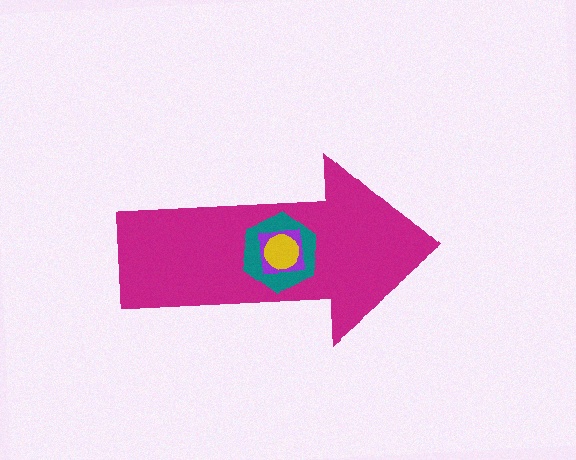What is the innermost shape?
The yellow circle.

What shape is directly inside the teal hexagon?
The purple square.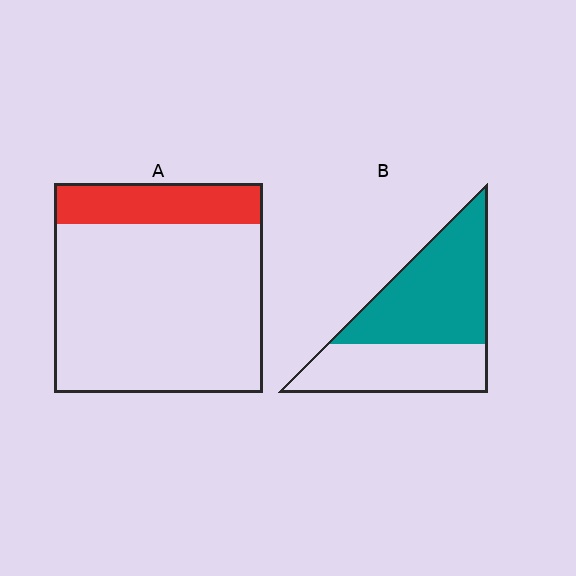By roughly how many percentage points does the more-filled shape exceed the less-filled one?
By roughly 40 percentage points (B over A).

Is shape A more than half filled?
No.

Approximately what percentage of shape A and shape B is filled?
A is approximately 20% and B is approximately 60%.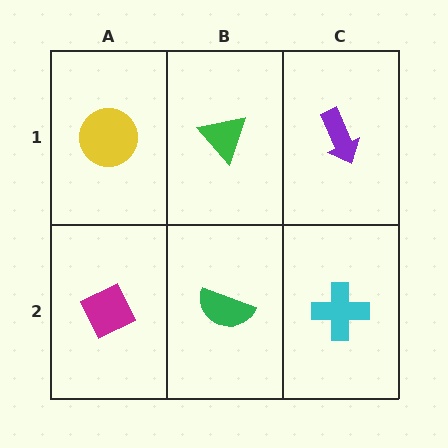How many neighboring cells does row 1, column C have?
2.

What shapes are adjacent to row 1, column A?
A magenta diamond (row 2, column A), a green triangle (row 1, column B).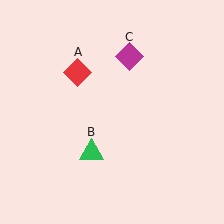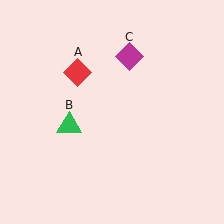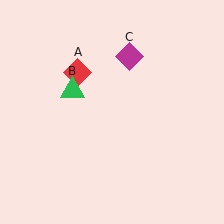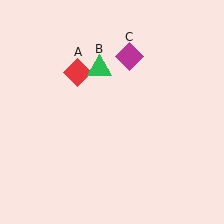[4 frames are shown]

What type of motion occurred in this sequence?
The green triangle (object B) rotated clockwise around the center of the scene.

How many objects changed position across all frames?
1 object changed position: green triangle (object B).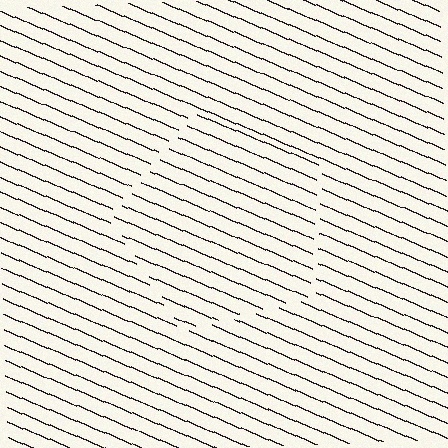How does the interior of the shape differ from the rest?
The interior of the shape contains the same grating, shifted by half a period — the contour is defined by the phase discontinuity where line-ends from the inner and outer gratings abut.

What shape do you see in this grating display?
An illusory pentagon. The interior of the shape contains the same grating, shifted by half a period — the contour is defined by the phase discontinuity where line-ends from the inner and outer gratings abut.